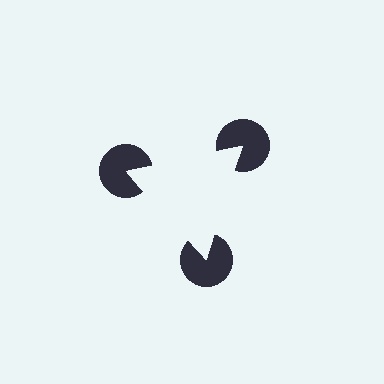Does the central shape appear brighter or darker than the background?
It typically appears slightly brighter than the background, even though no actual brightness change is drawn.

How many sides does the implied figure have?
3 sides.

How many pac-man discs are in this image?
There are 3 — one at each vertex of the illusory triangle.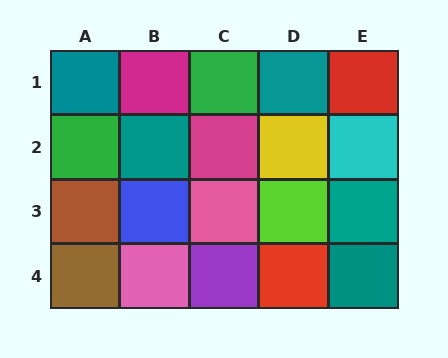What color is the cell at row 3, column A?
Brown.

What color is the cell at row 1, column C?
Green.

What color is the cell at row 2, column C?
Magenta.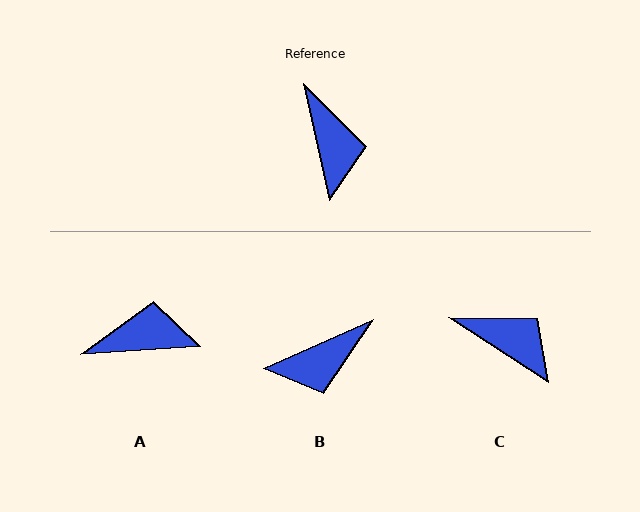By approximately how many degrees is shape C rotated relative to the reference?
Approximately 45 degrees counter-clockwise.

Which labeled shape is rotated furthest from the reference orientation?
A, about 81 degrees away.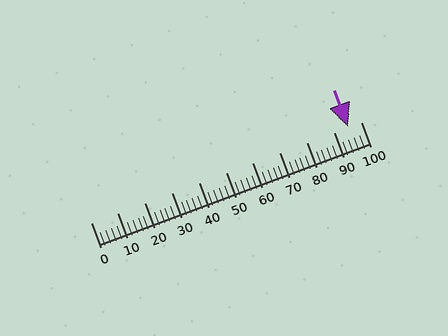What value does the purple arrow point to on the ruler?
The purple arrow points to approximately 95.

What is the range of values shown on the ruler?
The ruler shows values from 0 to 100.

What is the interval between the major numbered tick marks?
The major tick marks are spaced 10 units apart.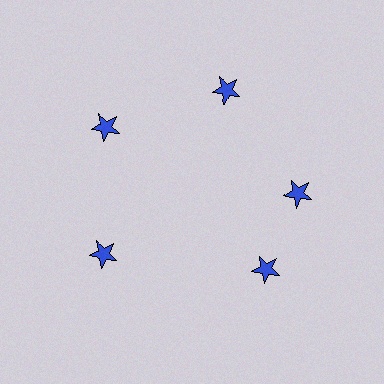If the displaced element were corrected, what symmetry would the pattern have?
It would have 5-fold rotational symmetry — the pattern would map onto itself every 72 degrees.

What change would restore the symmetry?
The symmetry would be restored by rotating it back into even spacing with its neighbors so that all 5 stars sit at equal angles and equal distance from the center.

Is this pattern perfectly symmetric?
No. The 5 blue stars are arranged in a ring, but one element near the 5 o'clock position is rotated out of alignment along the ring, breaking the 5-fold rotational symmetry.